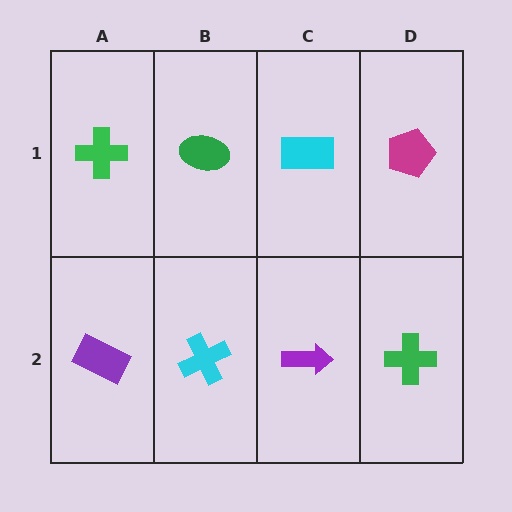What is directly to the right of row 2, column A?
A cyan cross.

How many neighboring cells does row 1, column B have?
3.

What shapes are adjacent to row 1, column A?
A purple rectangle (row 2, column A), a green ellipse (row 1, column B).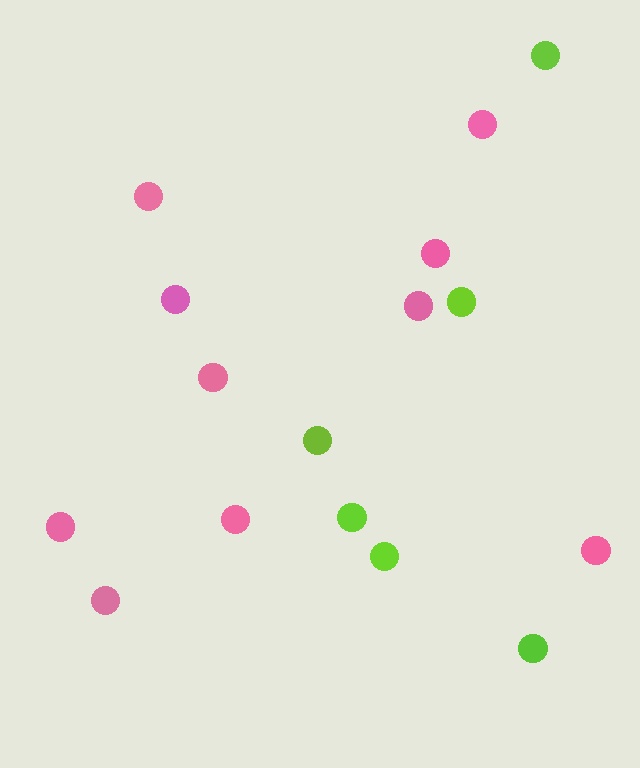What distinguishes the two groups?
There are 2 groups: one group of pink circles (10) and one group of lime circles (6).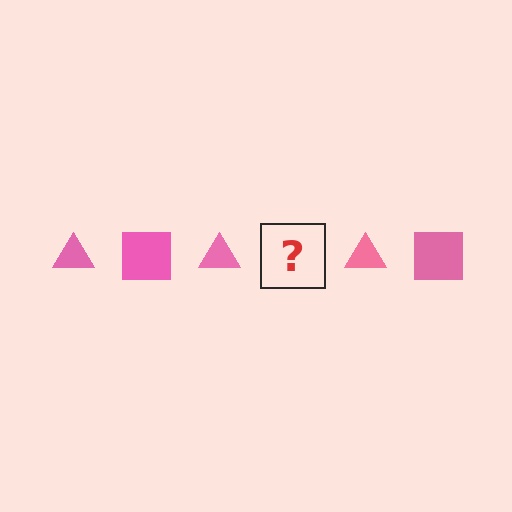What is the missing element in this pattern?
The missing element is a pink square.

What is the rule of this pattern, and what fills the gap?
The rule is that the pattern cycles through triangle, square shapes in pink. The gap should be filled with a pink square.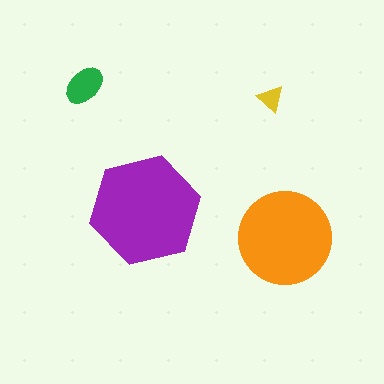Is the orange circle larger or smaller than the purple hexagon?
Smaller.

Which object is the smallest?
The yellow triangle.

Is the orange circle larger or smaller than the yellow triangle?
Larger.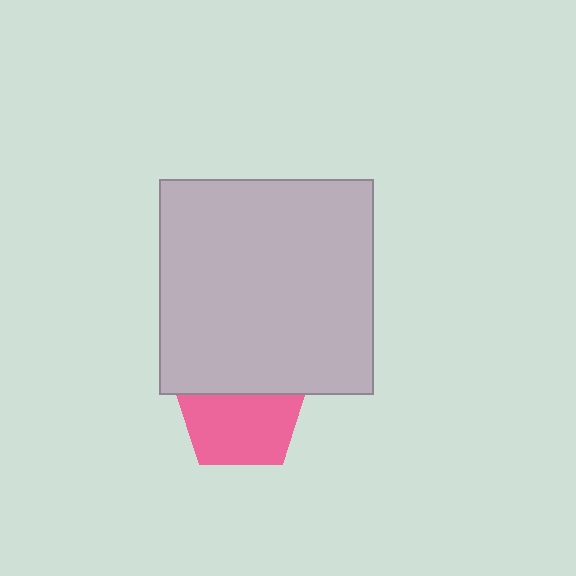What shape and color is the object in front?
The object in front is a light gray square.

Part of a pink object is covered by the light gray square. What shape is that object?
It is a pentagon.